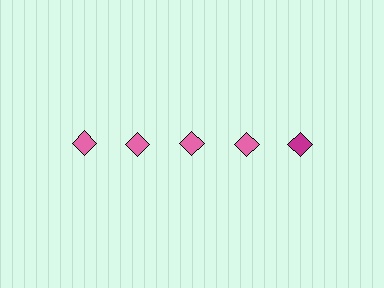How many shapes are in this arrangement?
There are 5 shapes arranged in a grid pattern.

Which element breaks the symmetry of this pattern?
The magenta diamond in the top row, rightmost column breaks the symmetry. All other shapes are pink diamonds.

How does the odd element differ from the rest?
It has a different color: magenta instead of pink.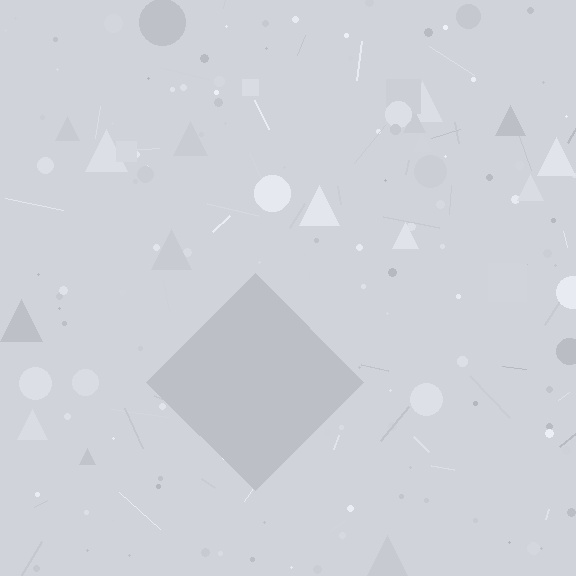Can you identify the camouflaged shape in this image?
The camouflaged shape is a diamond.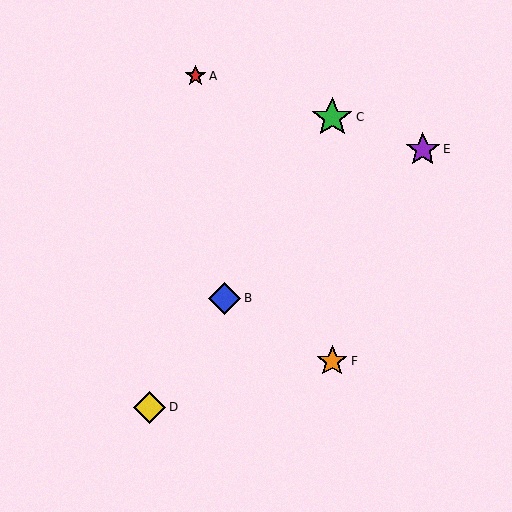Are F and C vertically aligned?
Yes, both are at x≈332.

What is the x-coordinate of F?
Object F is at x≈332.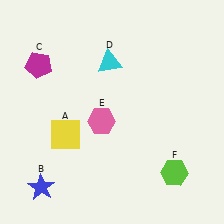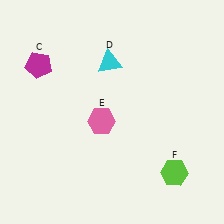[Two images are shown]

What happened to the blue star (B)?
The blue star (B) was removed in Image 2. It was in the bottom-left area of Image 1.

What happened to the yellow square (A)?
The yellow square (A) was removed in Image 2. It was in the bottom-left area of Image 1.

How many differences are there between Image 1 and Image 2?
There are 2 differences between the two images.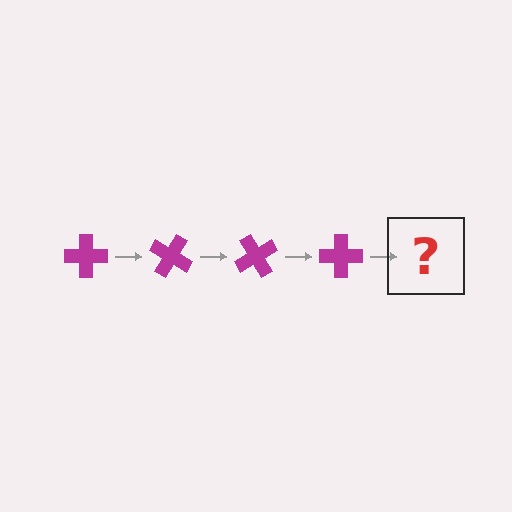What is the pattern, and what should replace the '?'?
The pattern is that the cross rotates 30 degrees each step. The '?' should be a magenta cross rotated 120 degrees.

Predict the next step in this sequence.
The next step is a magenta cross rotated 120 degrees.